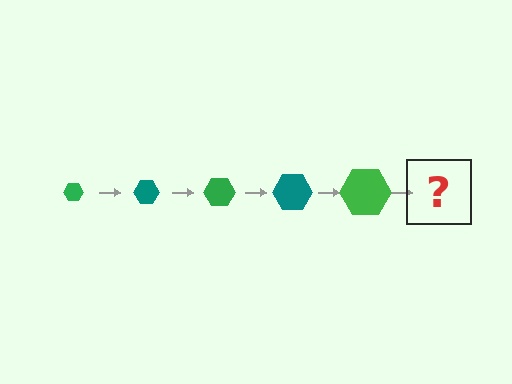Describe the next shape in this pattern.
It should be a teal hexagon, larger than the previous one.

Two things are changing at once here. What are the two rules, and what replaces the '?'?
The two rules are that the hexagon grows larger each step and the color cycles through green and teal. The '?' should be a teal hexagon, larger than the previous one.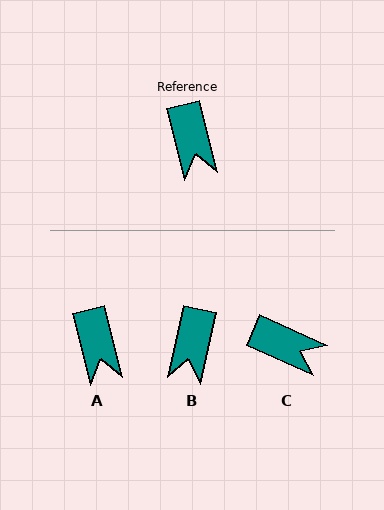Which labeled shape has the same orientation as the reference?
A.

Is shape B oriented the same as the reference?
No, it is off by about 26 degrees.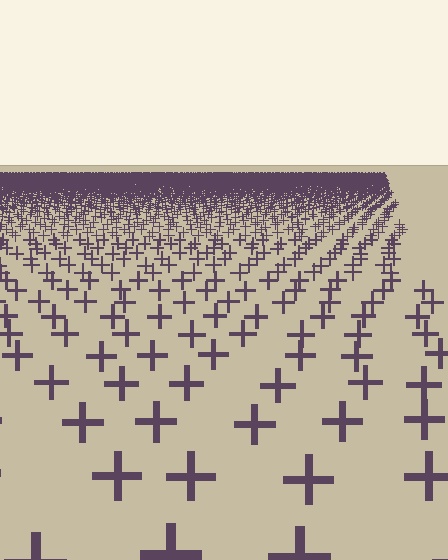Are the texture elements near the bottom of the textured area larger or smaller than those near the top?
Larger. Near the bottom, elements are closer to the viewer and appear at a bigger on-screen size.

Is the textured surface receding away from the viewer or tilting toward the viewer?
The surface is receding away from the viewer. Texture elements get smaller and denser toward the top.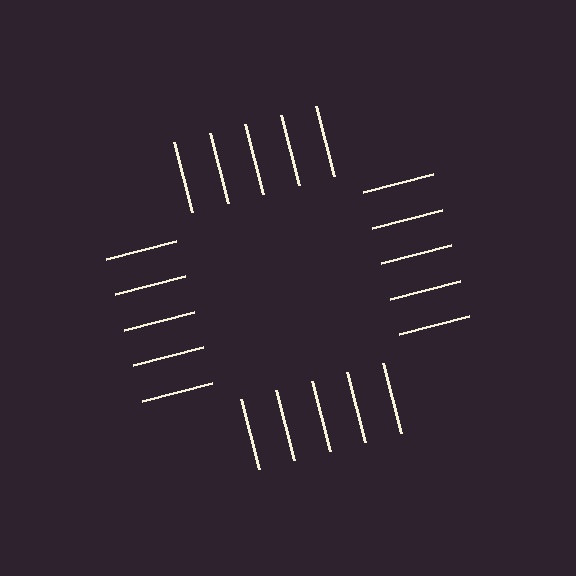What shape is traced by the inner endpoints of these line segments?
An illusory square — the line segments terminate on its edges but no continuous stroke is drawn.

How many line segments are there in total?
20 — 5 along each of the 4 edges.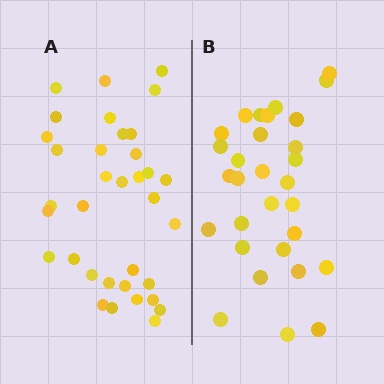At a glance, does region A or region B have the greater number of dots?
Region A (the left region) has more dots.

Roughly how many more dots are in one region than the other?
Region A has about 5 more dots than region B.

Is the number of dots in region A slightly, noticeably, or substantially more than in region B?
Region A has only slightly more — the two regions are fairly close. The ratio is roughly 1.2 to 1.